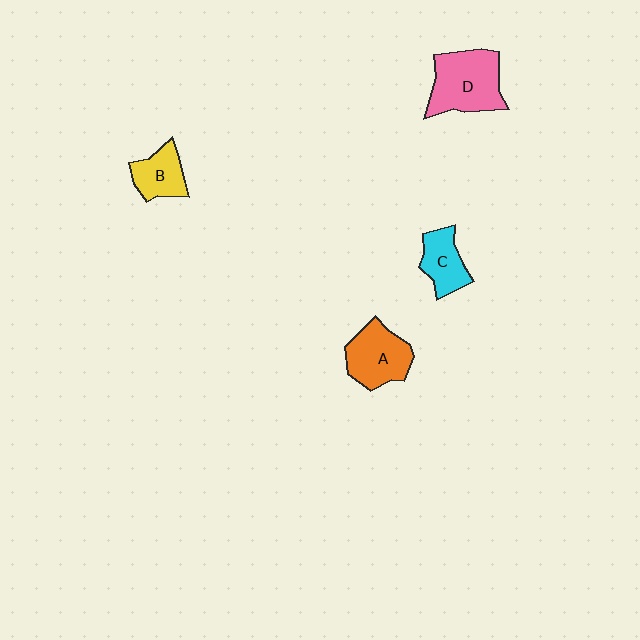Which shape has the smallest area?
Shape B (yellow).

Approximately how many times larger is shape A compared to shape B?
Approximately 1.4 times.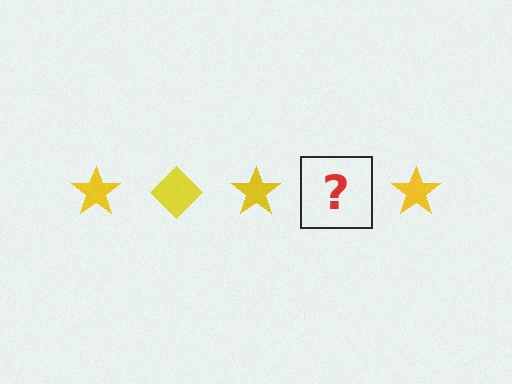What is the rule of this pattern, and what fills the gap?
The rule is that the pattern cycles through star, diamond shapes in yellow. The gap should be filled with a yellow diamond.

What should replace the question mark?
The question mark should be replaced with a yellow diamond.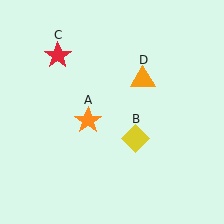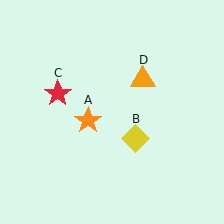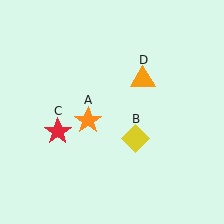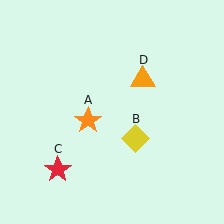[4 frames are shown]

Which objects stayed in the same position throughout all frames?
Orange star (object A) and yellow diamond (object B) and orange triangle (object D) remained stationary.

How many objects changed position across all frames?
1 object changed position: red star (object C).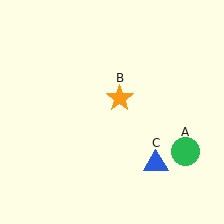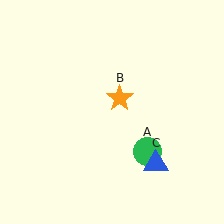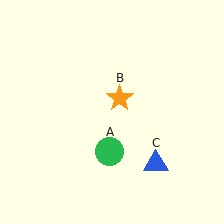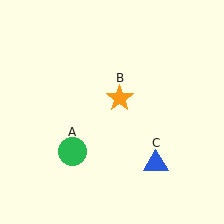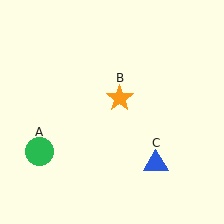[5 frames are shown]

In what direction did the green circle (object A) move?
The green circle (object A) moved left.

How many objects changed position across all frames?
1 object changed position: green circle (object A).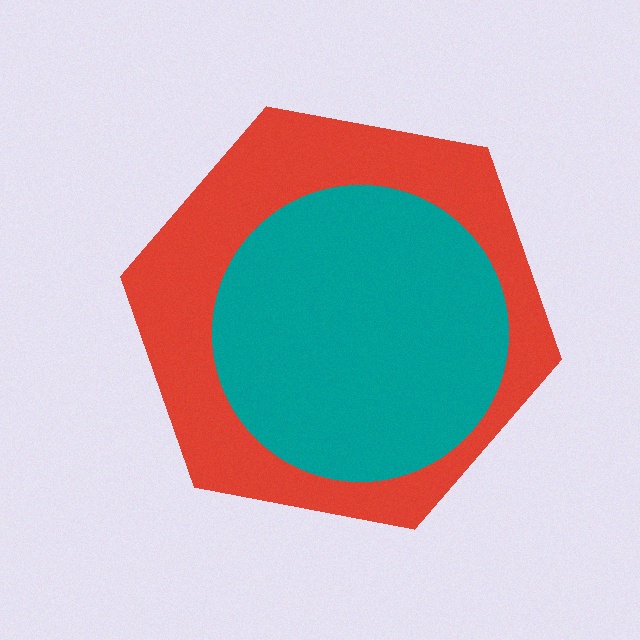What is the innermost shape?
The teal circle.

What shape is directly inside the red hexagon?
The teal circle.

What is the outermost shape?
The red hexagon.